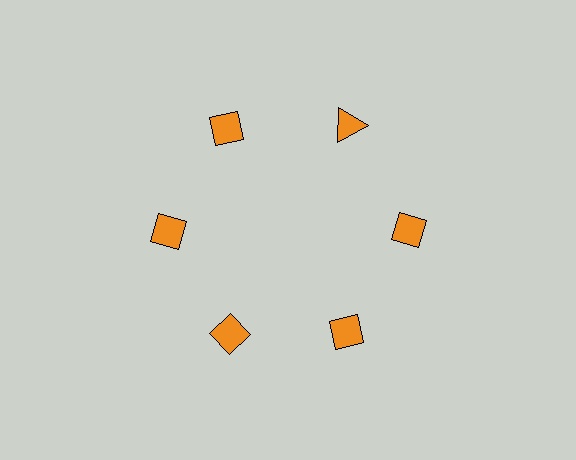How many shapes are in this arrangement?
There are 6 shapes arranged in a ring pattern.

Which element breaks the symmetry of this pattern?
The orange triangle at roughly the 1 o'clock position breaks the symmetry. All other shapes are orange diamonds.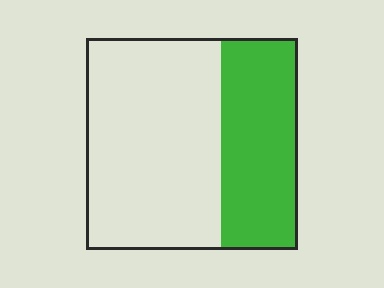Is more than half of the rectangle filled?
No.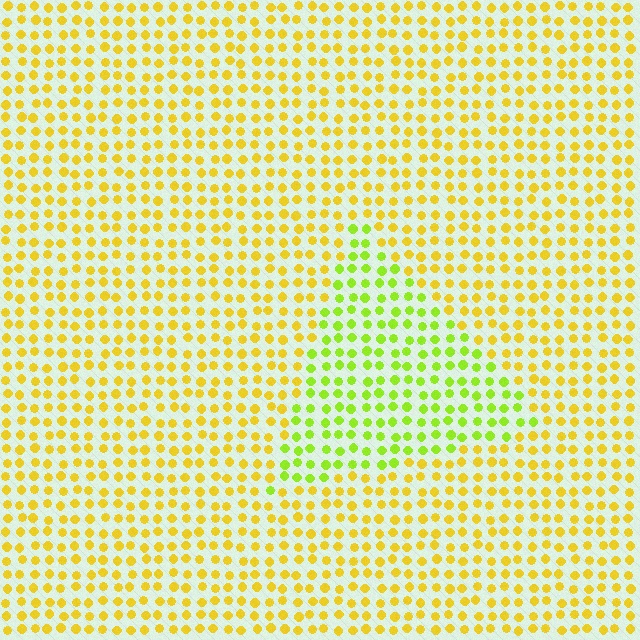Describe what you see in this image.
The image is filled with small yellow elements in a uniform arrangement. A triangle-shaped region is visible where the elements are tinted to a slightly different hue, forming a subtle color boundary.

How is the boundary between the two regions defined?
The boundary is defined purely by a slight shift in hue (about 37 degrees). Spacing, size, and orientation are identical on both sides.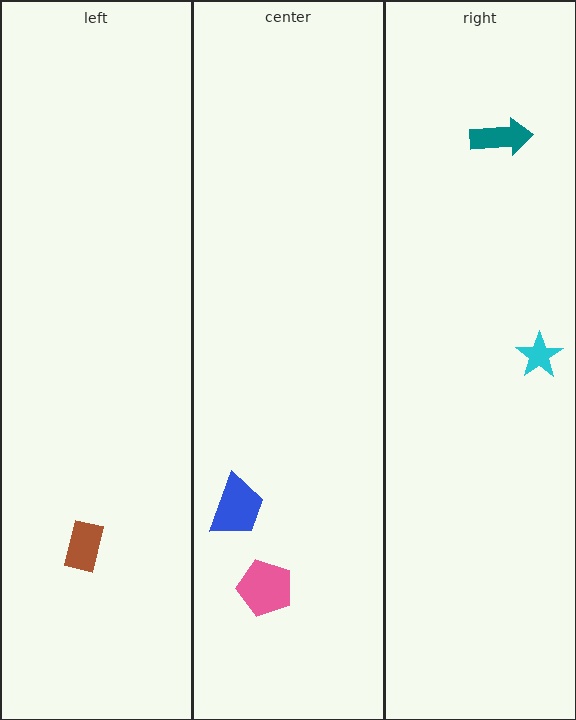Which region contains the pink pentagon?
The center region.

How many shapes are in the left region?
1.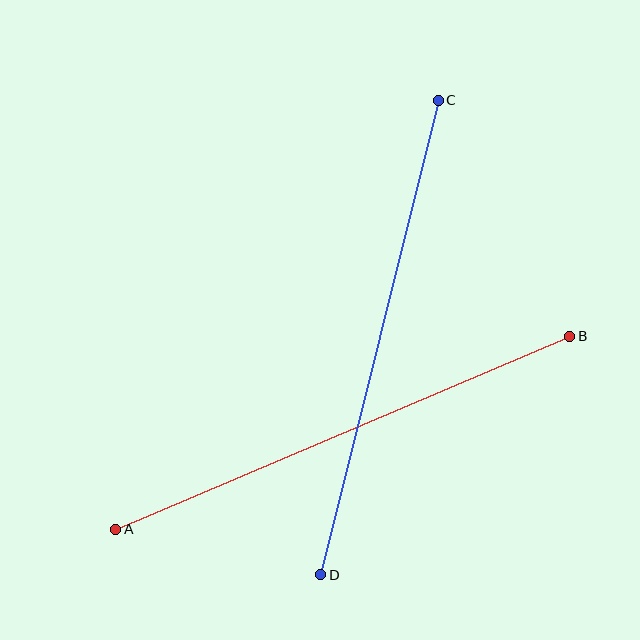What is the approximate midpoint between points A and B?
The midpoint is at approximately (343, 433) pixels.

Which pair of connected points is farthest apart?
Points A and B are farthest apart.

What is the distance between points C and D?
The distance is approximately 489 pixels.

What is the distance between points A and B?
The distance is approximately 493 pixels.